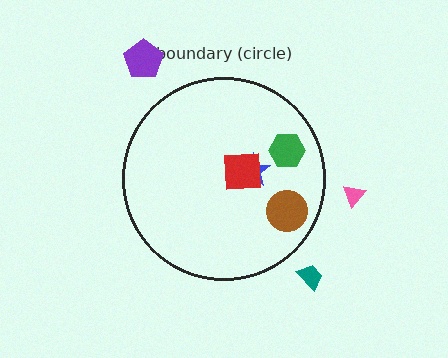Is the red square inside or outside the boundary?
Inside.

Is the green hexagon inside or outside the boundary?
Inside.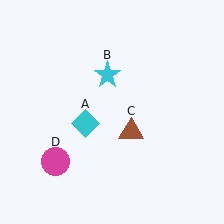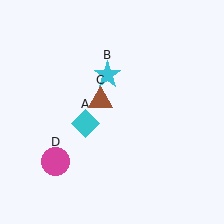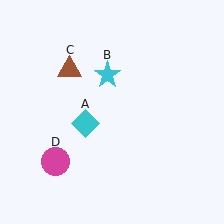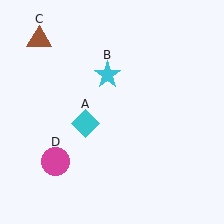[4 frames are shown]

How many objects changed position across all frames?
1 object changed position: brown triangle (object C).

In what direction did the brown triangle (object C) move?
The brown triangle (object C) moved up and to the left.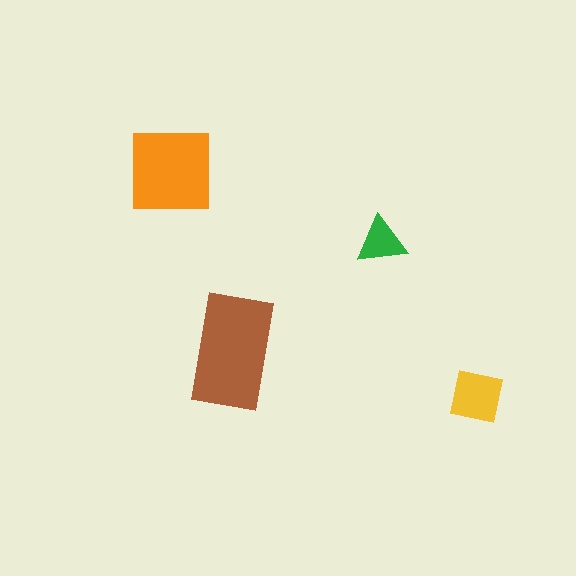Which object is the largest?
The brown rectangle.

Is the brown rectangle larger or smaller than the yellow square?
Larger.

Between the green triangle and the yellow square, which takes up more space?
The yellow square.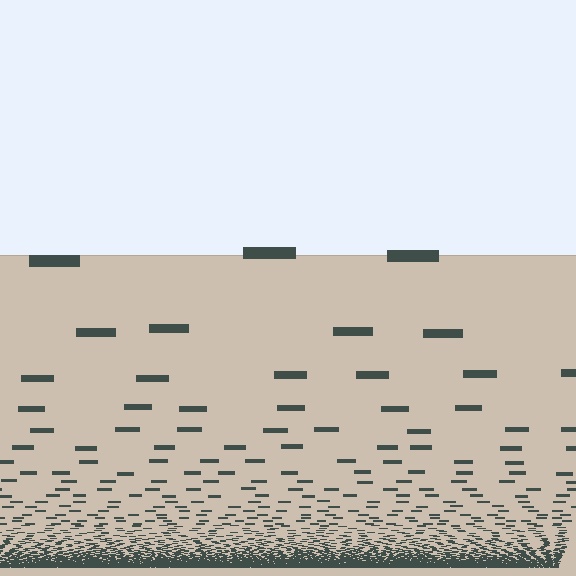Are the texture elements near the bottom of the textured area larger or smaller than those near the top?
Smaller. The gradient is inverted — elements near the bottom are smaller and denser.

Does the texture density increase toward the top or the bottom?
Density increases toward the bottom.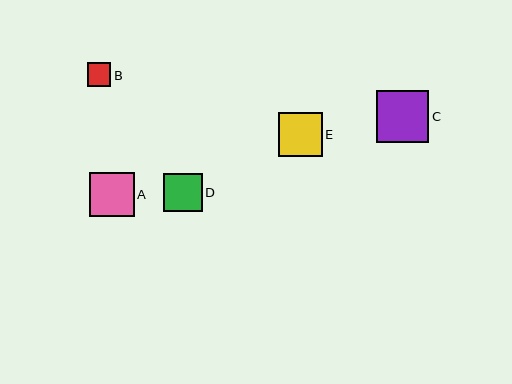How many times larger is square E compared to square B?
Square E is approximately 1.8 times the size of square B.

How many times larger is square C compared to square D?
Square C is approximately 1.4 times the size of square D.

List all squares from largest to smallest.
From largest to smallest: C, A, E, D, B.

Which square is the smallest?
Square B is the smallest with a size of approximately 24 pixels.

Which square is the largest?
Square C is the largest with a size of approximately 53 pixels.